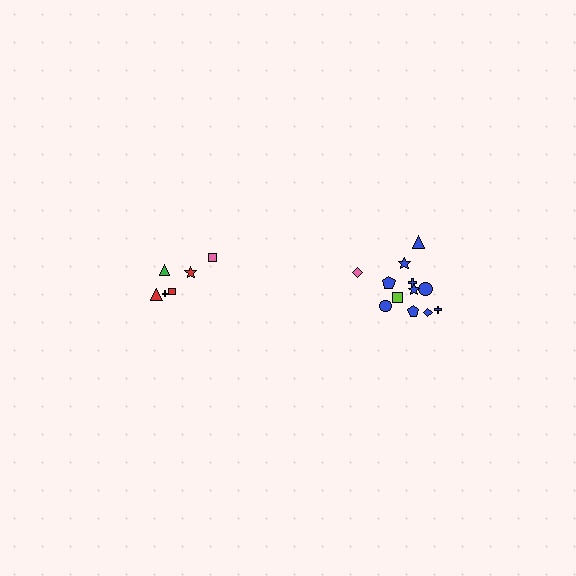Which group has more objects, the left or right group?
The right group.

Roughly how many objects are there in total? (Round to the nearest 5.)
Roughly 20 objects in total.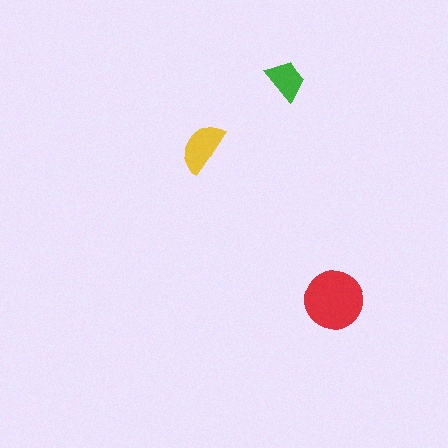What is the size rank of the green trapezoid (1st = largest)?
3rd.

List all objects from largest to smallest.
The red circle, the yellow semicircle, the green trapezoid.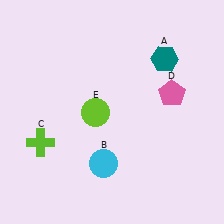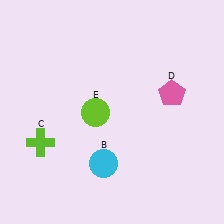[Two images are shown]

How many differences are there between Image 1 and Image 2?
There is 1 difference between the two images.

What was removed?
The teal hexagon (A) was removed in Image 2.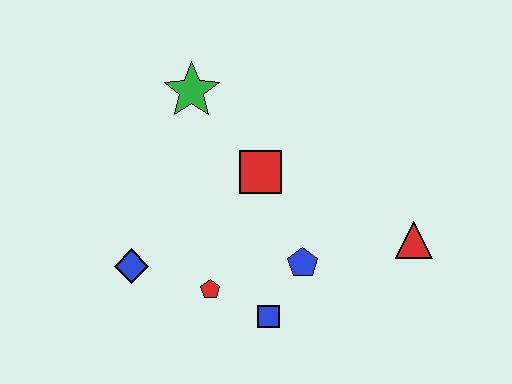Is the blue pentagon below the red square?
Yes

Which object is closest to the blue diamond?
The red pentagon is closest to the blue diamond.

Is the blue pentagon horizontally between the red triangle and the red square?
Yes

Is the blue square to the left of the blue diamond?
No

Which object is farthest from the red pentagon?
The red triangle is farthest from the red pentagon.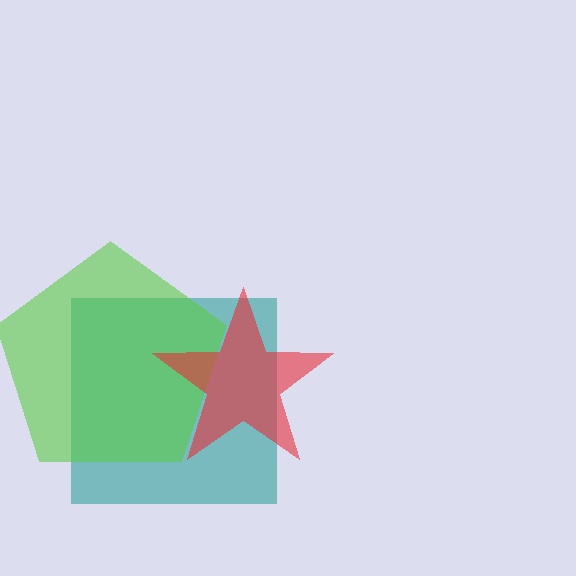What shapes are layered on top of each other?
The layered shapes are: a teal square, a lime pentagon, a red star.